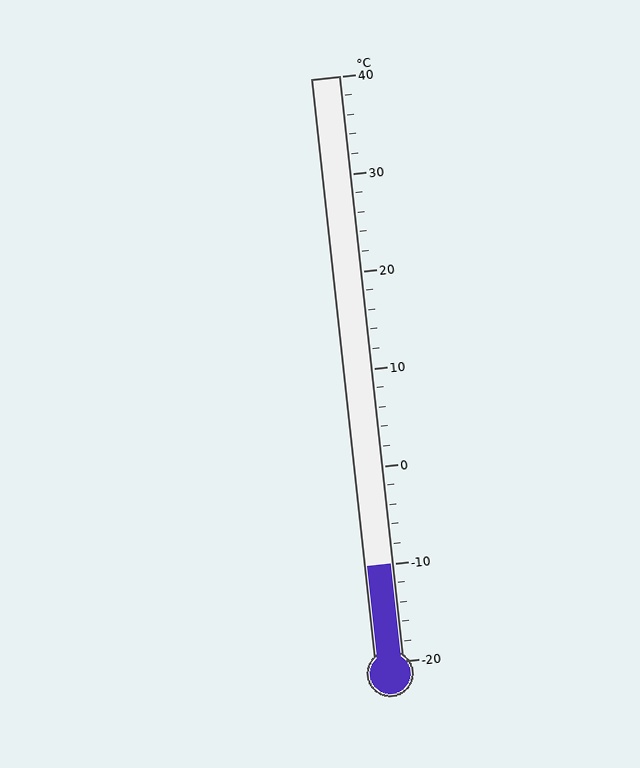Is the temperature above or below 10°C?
The temperature is below 10°C.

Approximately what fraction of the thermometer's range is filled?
The thermometer is filled to approximately 15% of its range.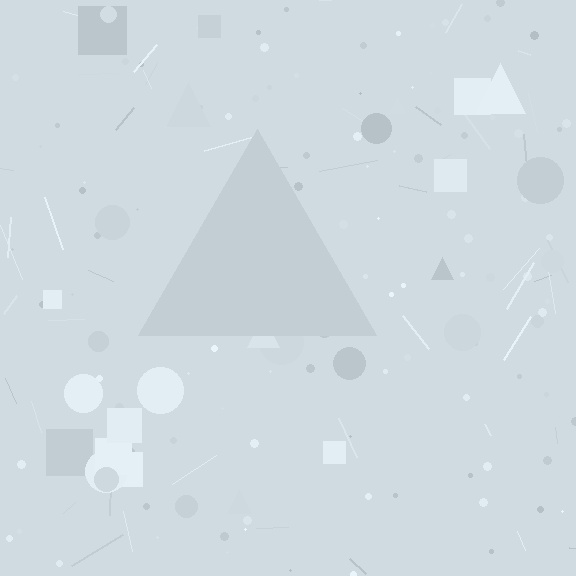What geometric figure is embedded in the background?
A triangle is embedded in the background.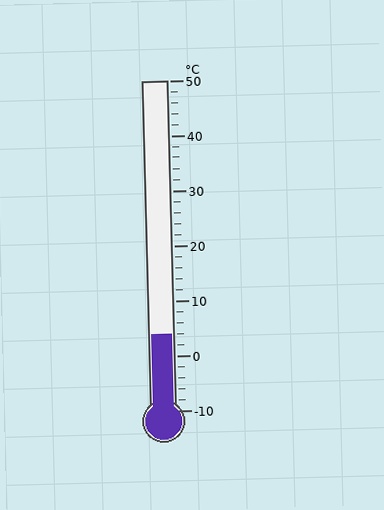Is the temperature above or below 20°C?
The temperature is below 20°C.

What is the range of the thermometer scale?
The thermometer scale ranges from -10°C to 50°C.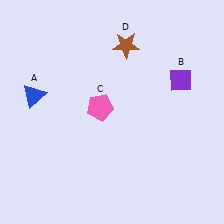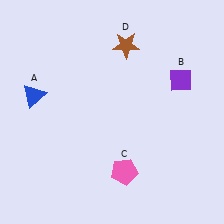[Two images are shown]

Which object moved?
The pink pentagon (C) moved down.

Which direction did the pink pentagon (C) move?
The pink pentagon (C) moved down.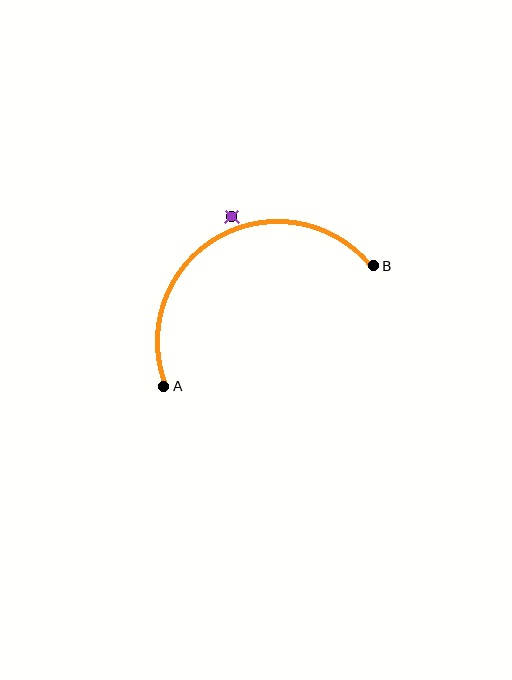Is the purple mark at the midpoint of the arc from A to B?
No — the purple mark does not lie on the arc at all. It sits slightly outside the curve.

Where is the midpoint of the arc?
The arc midpoint is the point on the curve farthest from the straight line joining A and B. It sits above that line.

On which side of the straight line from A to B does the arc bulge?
The arc bulges above the straight line connecting A and B.